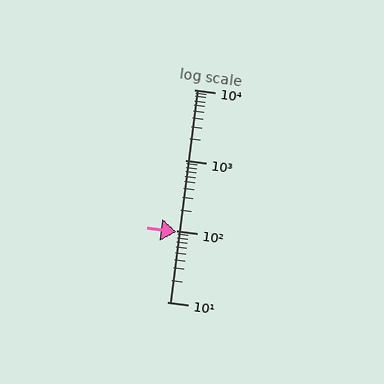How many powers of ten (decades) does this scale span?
The scale spans 3 decades, from 10 to 10000.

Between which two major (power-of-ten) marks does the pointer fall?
The pointer is between 10 and 100.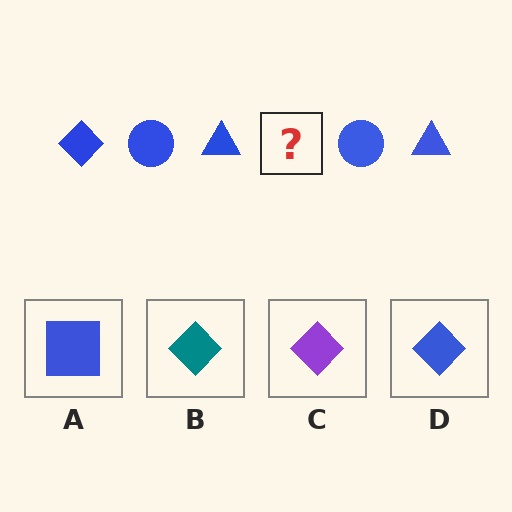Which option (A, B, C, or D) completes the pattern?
D.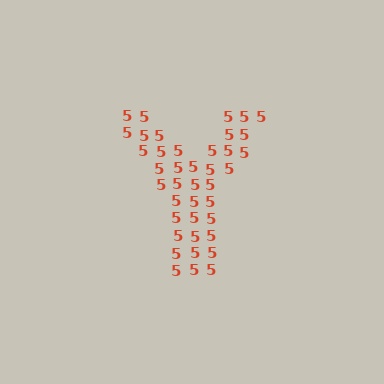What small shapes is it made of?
It is made of small digit 5's.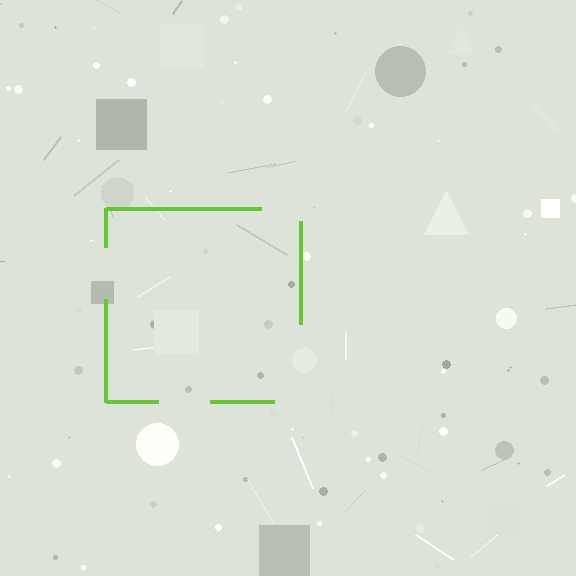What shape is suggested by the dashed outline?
The dashed outline suggests a square.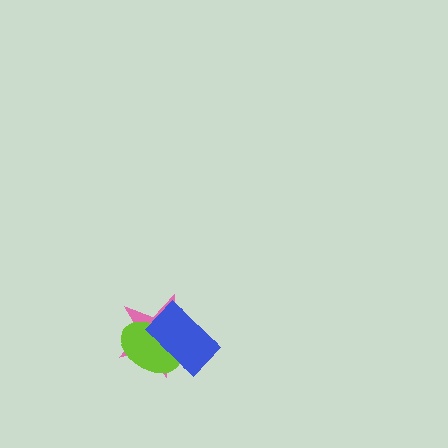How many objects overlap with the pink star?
2 objects overlap with the pink star.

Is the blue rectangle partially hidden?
No, no other shape covers it.